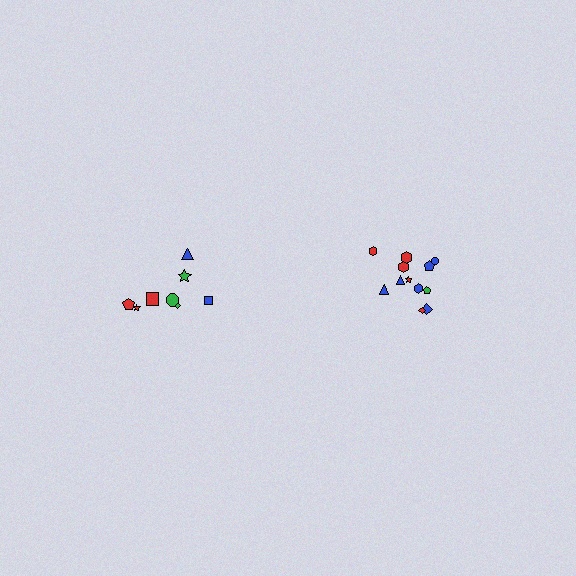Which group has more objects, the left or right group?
The right group.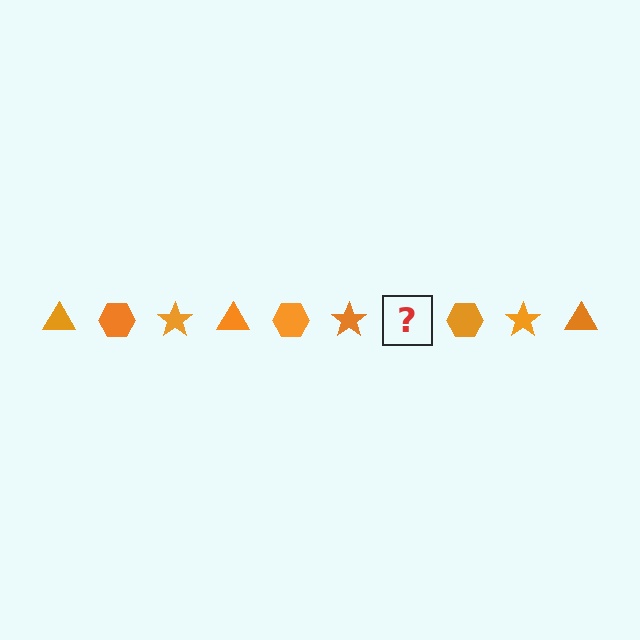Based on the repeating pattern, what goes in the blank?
The blank should be an orange triangle.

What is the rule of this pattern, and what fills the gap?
The rule is that the pattern cycles through triangle, hexagon, star shapes in orange. The gap should be filled with an orange triangle.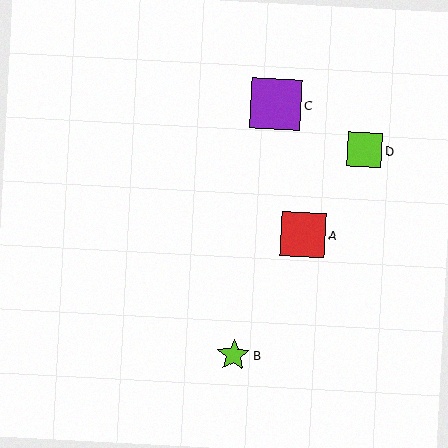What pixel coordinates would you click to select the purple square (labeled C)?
Click at (276, 104) to select the purple square C.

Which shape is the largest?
The purple square (labeled C) is the largest.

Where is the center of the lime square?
The center of the lime square is at (365, 150).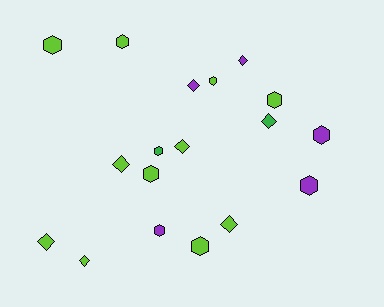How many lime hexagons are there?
There are 6 lime hexagons.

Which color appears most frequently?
Lime, with 11 objects.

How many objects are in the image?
There are 18 objects.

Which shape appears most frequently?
Hexagon, with 10 objects.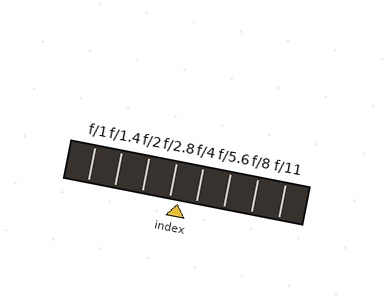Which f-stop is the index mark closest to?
The index mark is closest to f/2.8.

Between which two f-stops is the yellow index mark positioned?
The index mark is between f/2.8 and f/4.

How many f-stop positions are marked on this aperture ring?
There are 8 f-stop positions marked.